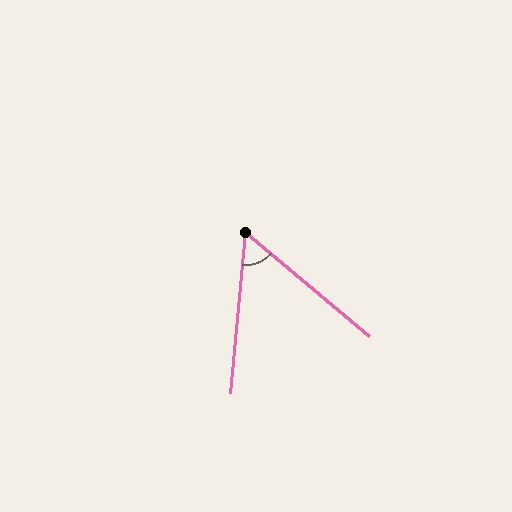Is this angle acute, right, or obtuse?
It is acute.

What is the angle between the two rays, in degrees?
Approximately 55 degrees.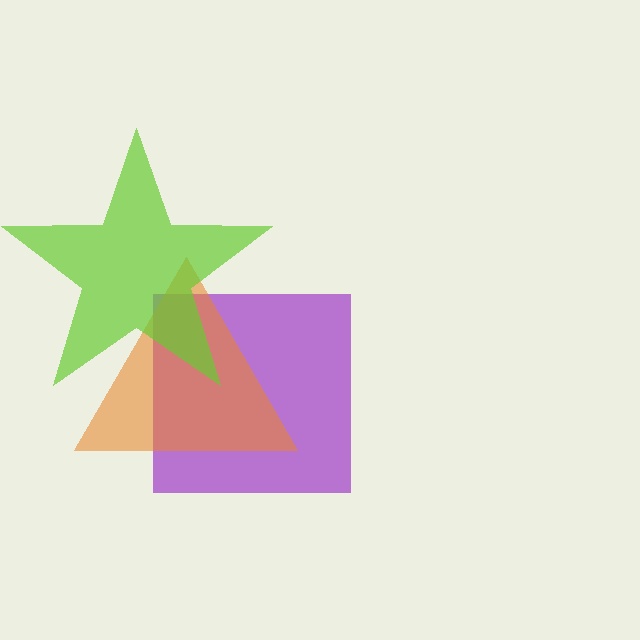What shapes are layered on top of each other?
The layered shapes are: a purple square, an orange triangle, a lime star.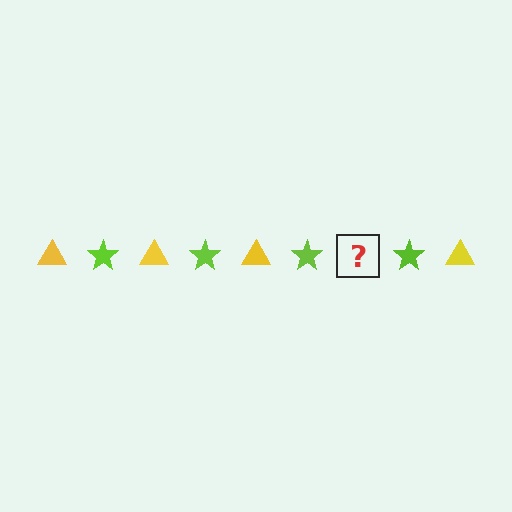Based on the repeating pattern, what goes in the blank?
The blank should be a yellow triangle.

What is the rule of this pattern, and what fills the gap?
The rule is that the pattern alternates between yellow triangle and lime star. The gap should be filled with a yellow triangle.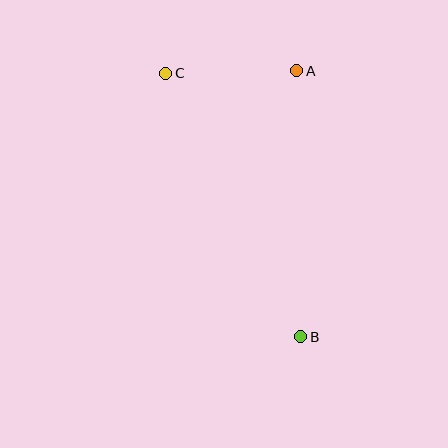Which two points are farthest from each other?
Points B and C are farthest from each other.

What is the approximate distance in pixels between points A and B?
The distance between A and B is approximately 266 pixels.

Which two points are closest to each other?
Points A and C are closest to each other.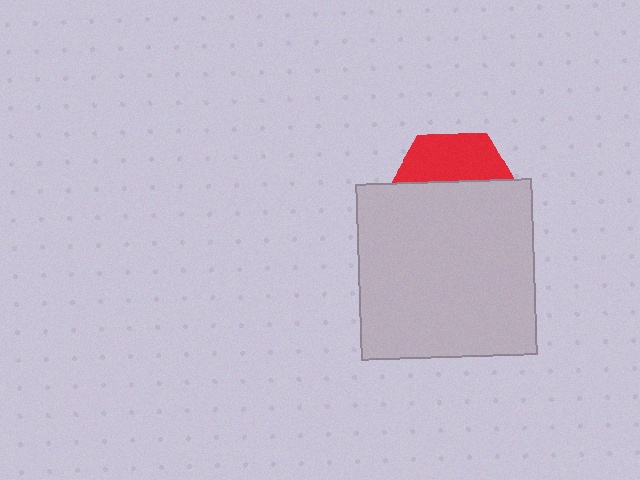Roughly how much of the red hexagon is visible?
A small part of it is visible (roughly 36%).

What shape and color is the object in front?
The object in front is a light gray square.